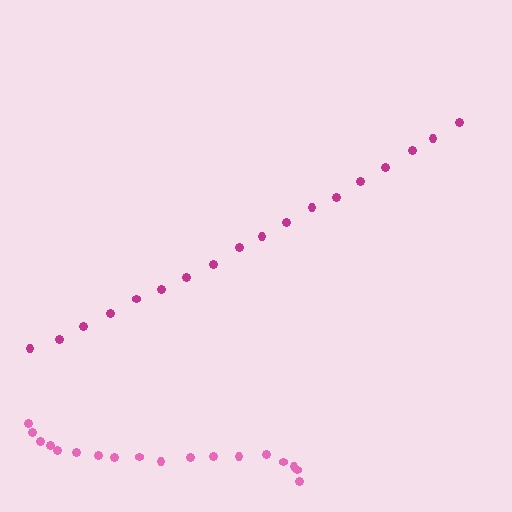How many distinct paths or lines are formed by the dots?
There are 2 distinct paths.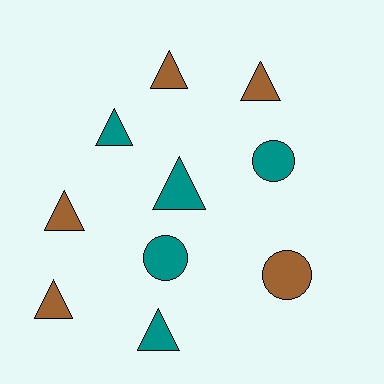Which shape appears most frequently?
Triangle, with 7 objects.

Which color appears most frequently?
Teal, with 5 objects.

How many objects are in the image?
There are 10 objects.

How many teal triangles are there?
There are 3 teal triangles.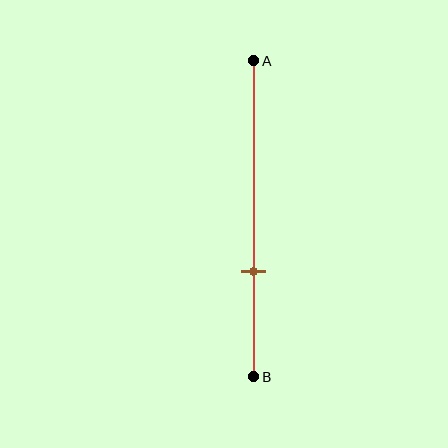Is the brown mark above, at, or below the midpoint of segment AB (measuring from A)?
The brown mark is below the midpoint of segment AB.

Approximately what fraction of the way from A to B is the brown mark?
The brown mark is approximately 65% of the way from A to B.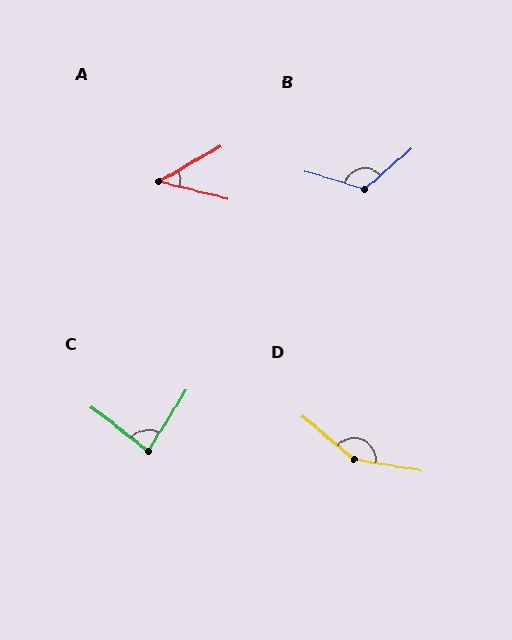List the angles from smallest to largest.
A (43°), C (83°), B (122°), D (150°).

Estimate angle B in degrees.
Approximately 122 degrees.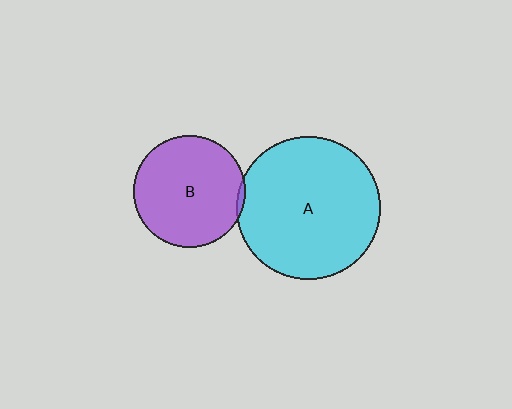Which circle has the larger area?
Circle A (cyan).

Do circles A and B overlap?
Yes.